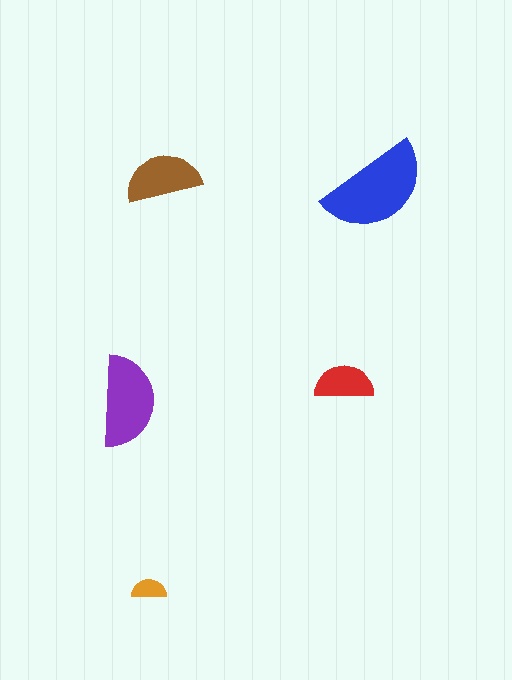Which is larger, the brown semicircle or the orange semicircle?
The brown one.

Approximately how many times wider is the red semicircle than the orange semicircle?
About 1.5 times wider.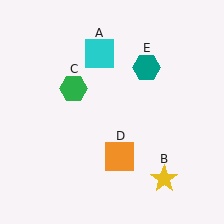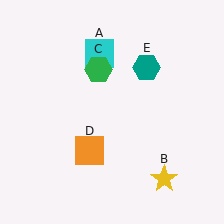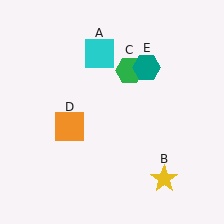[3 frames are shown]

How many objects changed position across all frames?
2 objects changed position: green hexagon (object C), orange square (object D).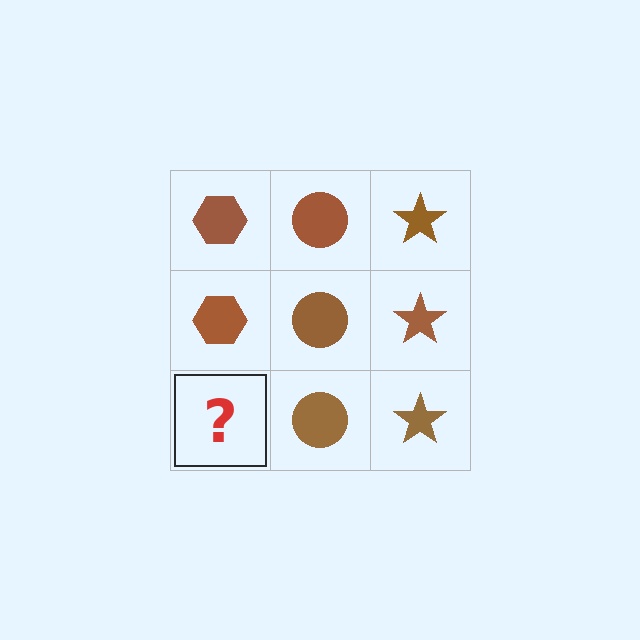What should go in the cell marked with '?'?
The missing cell should contain a brown hexagon.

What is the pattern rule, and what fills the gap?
The rule is that each column has a consistent shape. The gap should be filled with a brown hexagon.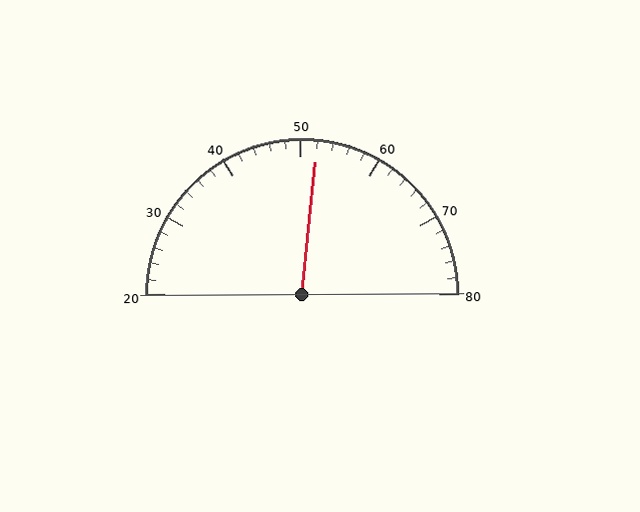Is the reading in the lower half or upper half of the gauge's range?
The reading is in the upper half of the range (20 to 80).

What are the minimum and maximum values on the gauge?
The gauge ranges from 20 to 80.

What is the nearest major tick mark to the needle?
The nearest major tick mark is 50.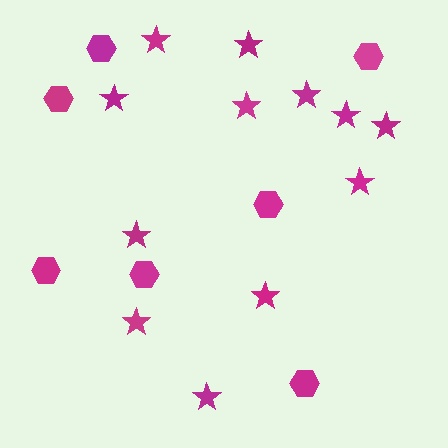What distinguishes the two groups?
There are 2 groups: one group of hexagons (7) and one group of stars (12).